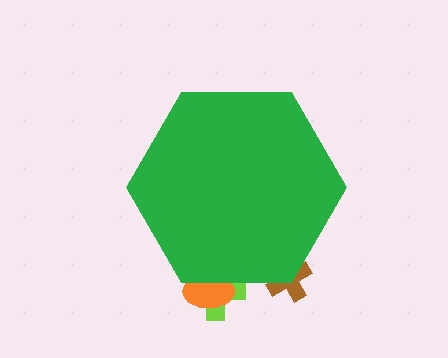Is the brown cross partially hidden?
Yes, the brown cross is partially hidden behind the green hexagon.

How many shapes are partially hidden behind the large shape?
3 shapes are partially hidden.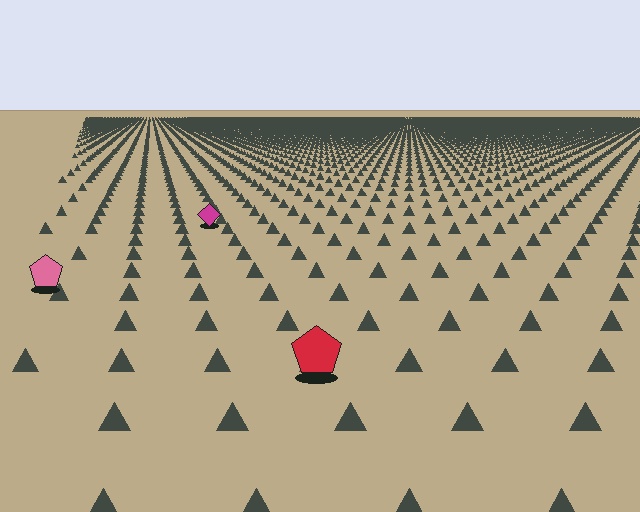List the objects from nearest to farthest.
From nearest to farthest: the red pentagon, the pink pentagon, the magenta diamond.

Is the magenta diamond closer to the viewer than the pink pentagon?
No. The pink pentagon is closer — you can tell from the texture gradient: the ground texture is coarser near it.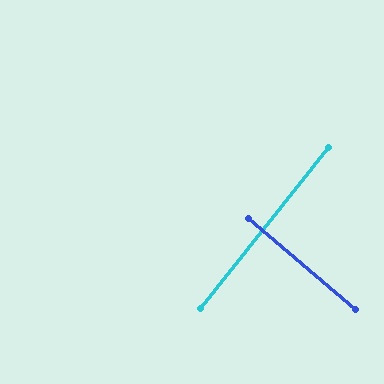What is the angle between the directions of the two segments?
Approximately 88 degrees.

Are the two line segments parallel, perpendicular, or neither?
Perpendicular — they meet at approximately 88°.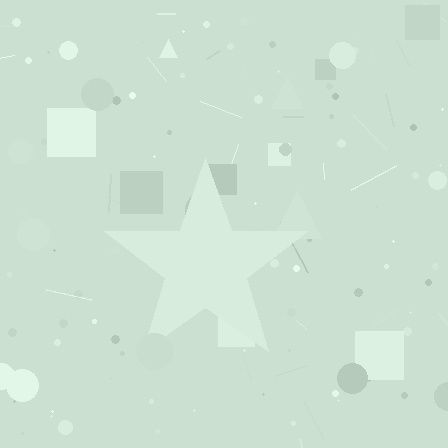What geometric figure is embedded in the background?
A star is embedded in the background.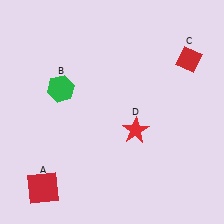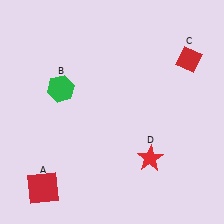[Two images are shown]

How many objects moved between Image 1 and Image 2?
1 object moved between the two images.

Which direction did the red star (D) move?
The red star (D) moved down.